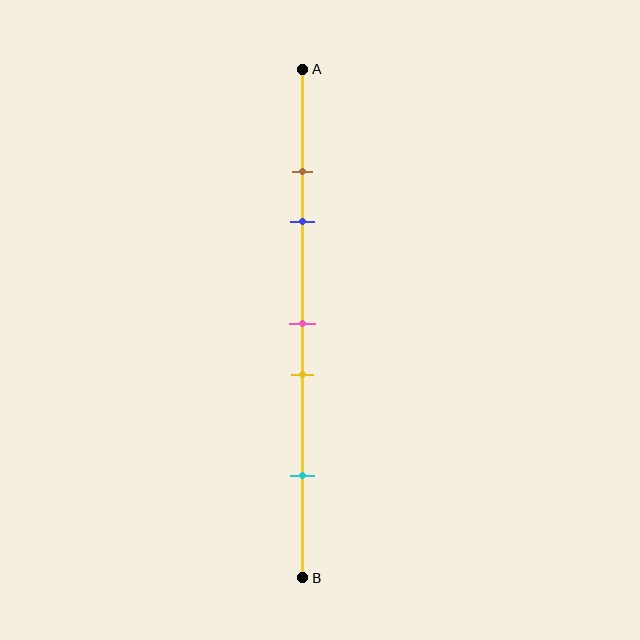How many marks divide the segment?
There are 5 marks dividing the segment.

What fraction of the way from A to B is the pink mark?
The pink mark is approximately 50% (0.5) of the way from A to B.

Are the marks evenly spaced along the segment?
No, the marks are not evenly spaced.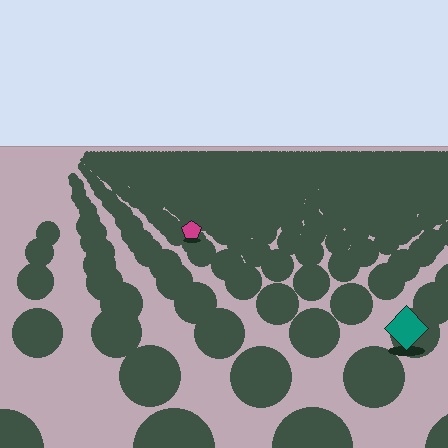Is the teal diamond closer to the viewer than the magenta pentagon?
Yes. The teal diamond is closer — you can tell from the texture gradient: the ground texture is coarser near it.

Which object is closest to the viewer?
The teal diamond is closest. The texture marks near it are larger and more spread out.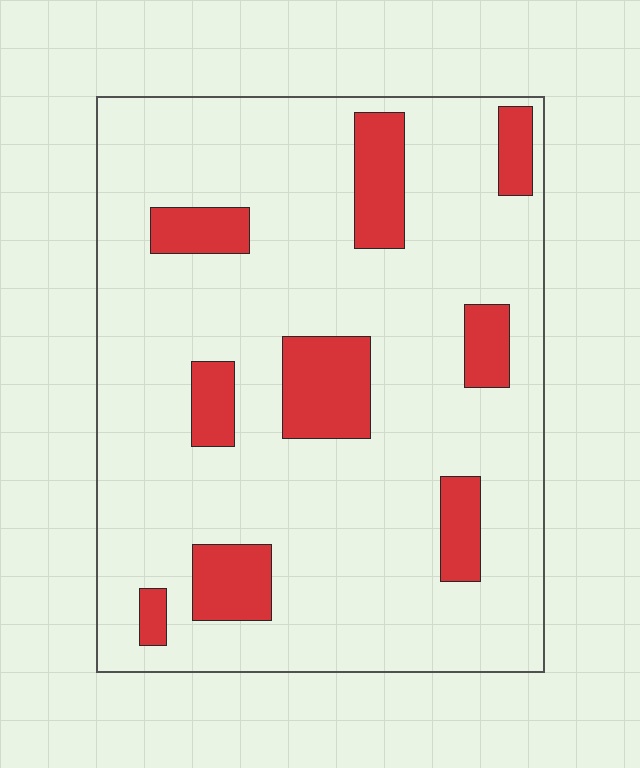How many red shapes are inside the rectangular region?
9.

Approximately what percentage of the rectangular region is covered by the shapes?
Approximately 15%.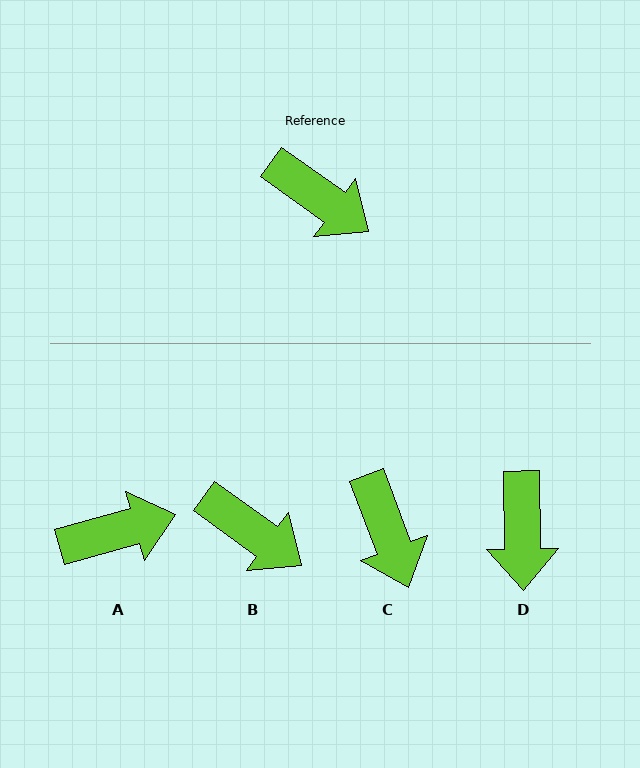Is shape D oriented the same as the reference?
No, it is off by about 53 degrees.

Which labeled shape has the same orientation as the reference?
B.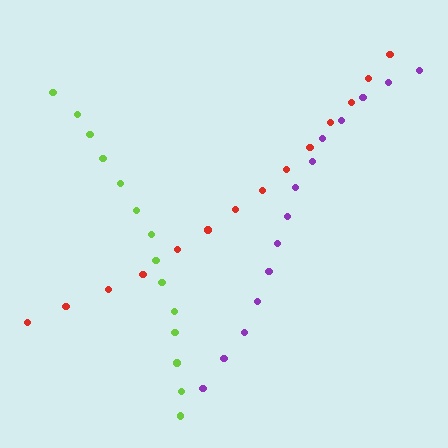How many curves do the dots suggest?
There are 3 distinct paths.